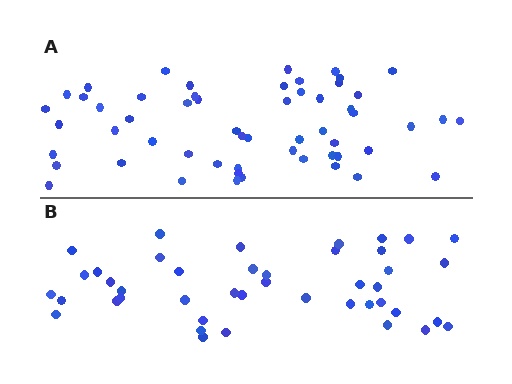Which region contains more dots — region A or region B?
Region A (the top region) has more dots.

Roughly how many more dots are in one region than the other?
Region A has approximately 15 more dots than region B.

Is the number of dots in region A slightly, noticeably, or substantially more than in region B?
Region A has noticeably more, but not dramatically so. The ratio is roughly 1.3 to 1.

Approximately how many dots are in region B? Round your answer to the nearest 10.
About 40 dots. (The exact count is 43, which rounds to 40.)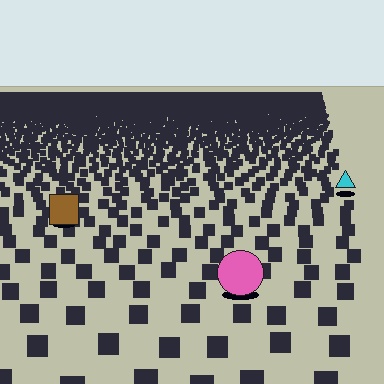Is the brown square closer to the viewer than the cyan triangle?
Yes. The brown square is closer — you can tell from the texture gradient: the ground texture is coarser near it.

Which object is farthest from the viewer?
The cyan triangle is farthest from the viewer. It appears smaller and the ground texture around it is denser.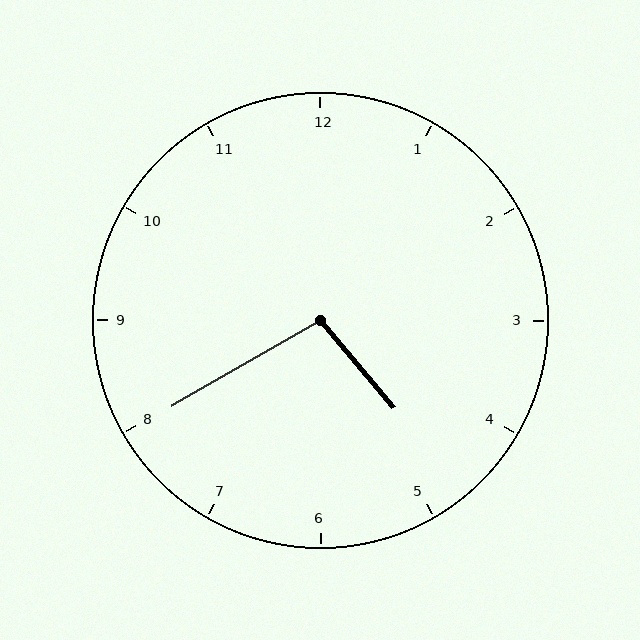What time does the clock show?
4:40.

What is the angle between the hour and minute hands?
Approximately 100 degrees.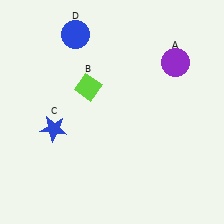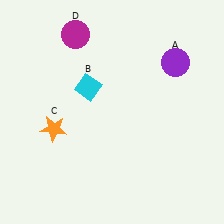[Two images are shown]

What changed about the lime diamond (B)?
In Image 1, B is lime. In Image 2, it changed to cyan.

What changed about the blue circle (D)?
In Image 1, D is blue. In Image 2, it changed to magenta.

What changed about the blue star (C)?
In Image 1, C is blue. In Image 2, it changed to orange.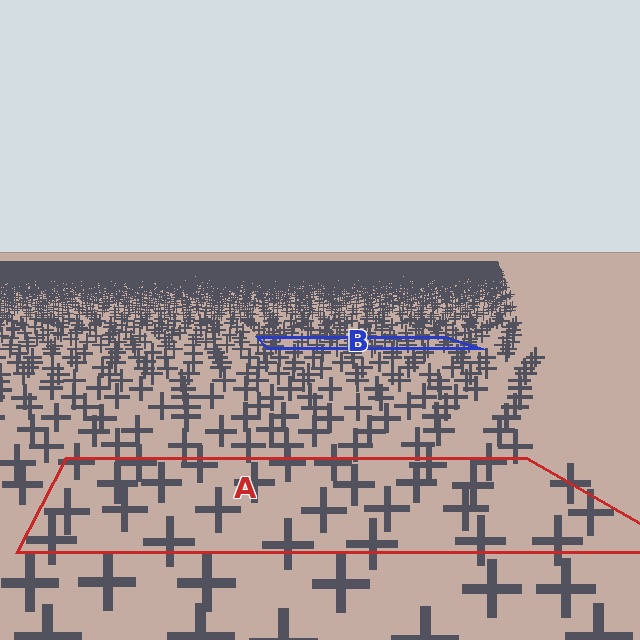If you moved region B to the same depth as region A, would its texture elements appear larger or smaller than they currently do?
They would appear larger. At a closer depth, the same texture elements are projected at a bigger on-screen size.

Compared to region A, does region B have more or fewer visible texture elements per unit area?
Region B has more texture elements per unit area — they are packed more densely because it is farther away.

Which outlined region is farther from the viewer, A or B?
Region B is farther from the viewer — the texture elements inside it appear smaller and more densely packed.